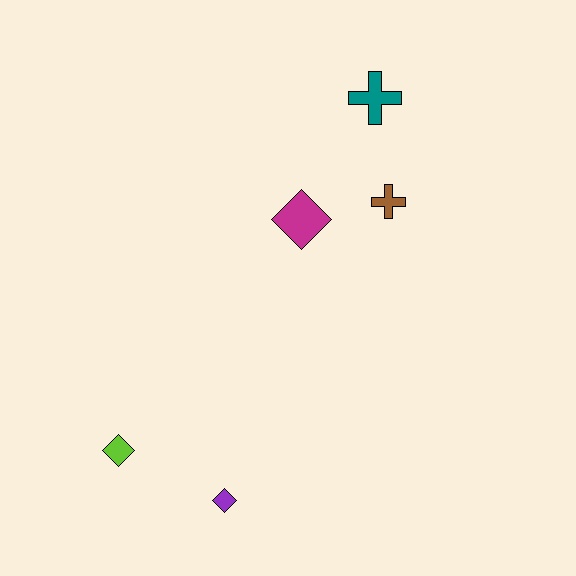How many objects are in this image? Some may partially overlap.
There are 5 objects.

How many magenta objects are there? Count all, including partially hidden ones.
There is 1 magenta object.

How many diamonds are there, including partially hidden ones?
There are 3 diamonds.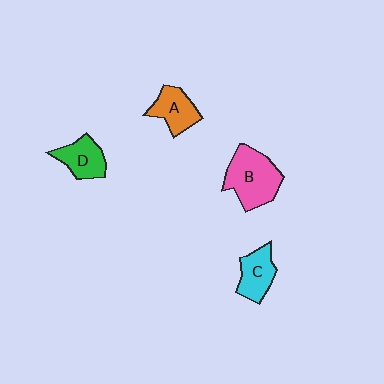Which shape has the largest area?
Shape B (pink).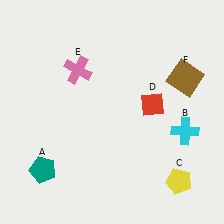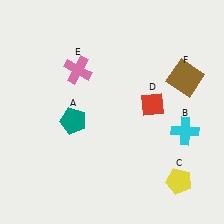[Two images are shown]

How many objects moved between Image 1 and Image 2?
1 object moved between the two images.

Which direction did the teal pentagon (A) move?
The teal pentagon (A) moved up.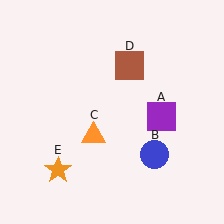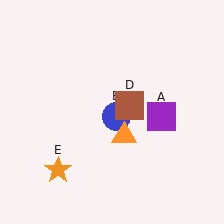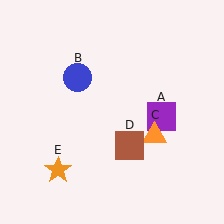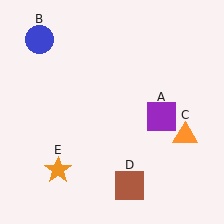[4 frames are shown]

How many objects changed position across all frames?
3 objects changed position: blue circle (object B), orange triangle (object C), brown square (object D).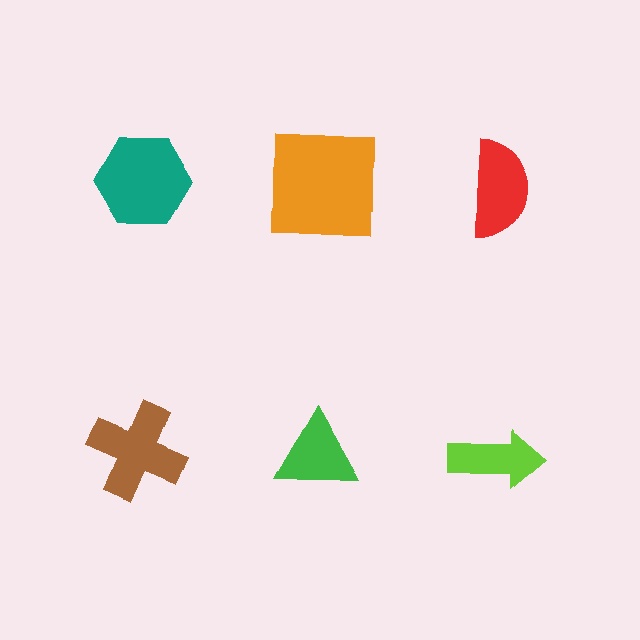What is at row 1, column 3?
A red semicircle.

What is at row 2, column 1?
A brown cross.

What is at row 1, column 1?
A teal hexagon.